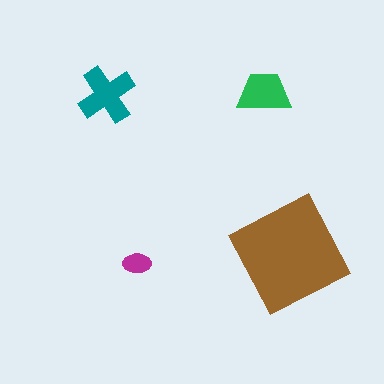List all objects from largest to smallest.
The brown diamond, the teal cross, the green trapezoid, the magenta ellipse.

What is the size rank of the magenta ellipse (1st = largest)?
4th.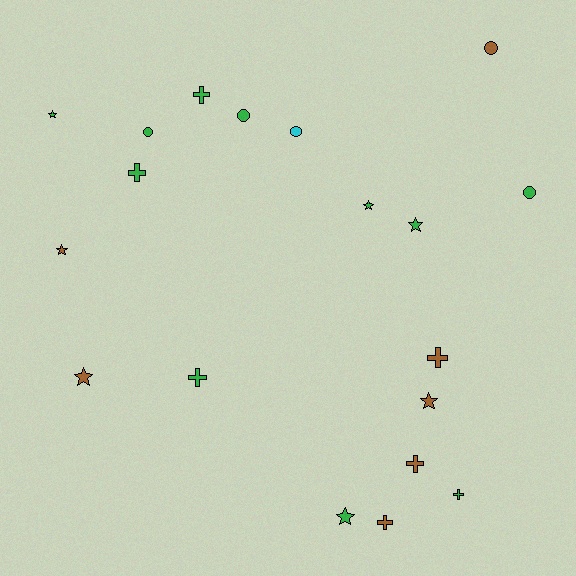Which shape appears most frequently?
Cross, with 7 objects.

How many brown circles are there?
There is 1 brown circle.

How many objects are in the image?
There are 19 objects.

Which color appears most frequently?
Green, with 11 objects.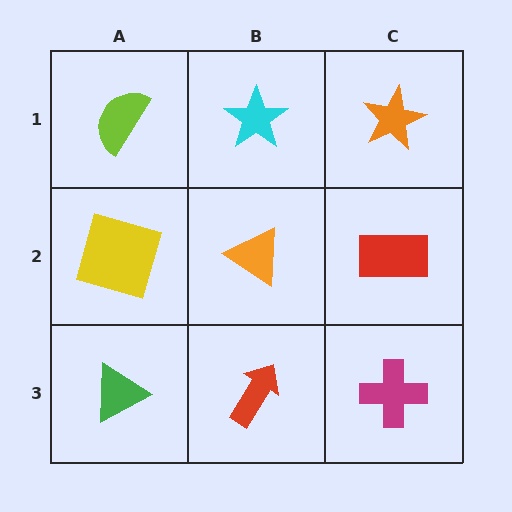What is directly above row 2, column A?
A lime semicircle.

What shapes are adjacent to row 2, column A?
A lime semicircle (row 1, column A), a green triangle (row 3, column A), an orange triangle (row 2, column B).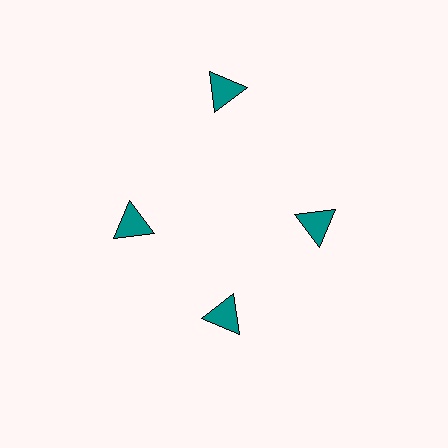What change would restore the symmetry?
The symmetry would be restored by moving it inward, back onto the ring so that all 4 triangles sit at equal angles and equal distance from the center.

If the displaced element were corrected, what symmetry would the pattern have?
It would have 4-fold rotational symmetry — the pattern would map onto itself every 90 degrees.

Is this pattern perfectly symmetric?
No. The 4 teal triangles are arranged in a ring, but one element near the 12 o'clock position is pushed outward from the center, breaking the 4-fold rotational symmetry.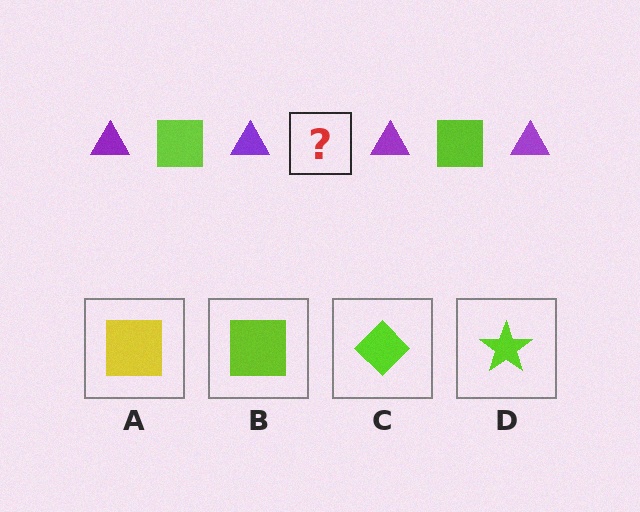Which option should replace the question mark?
Option B.